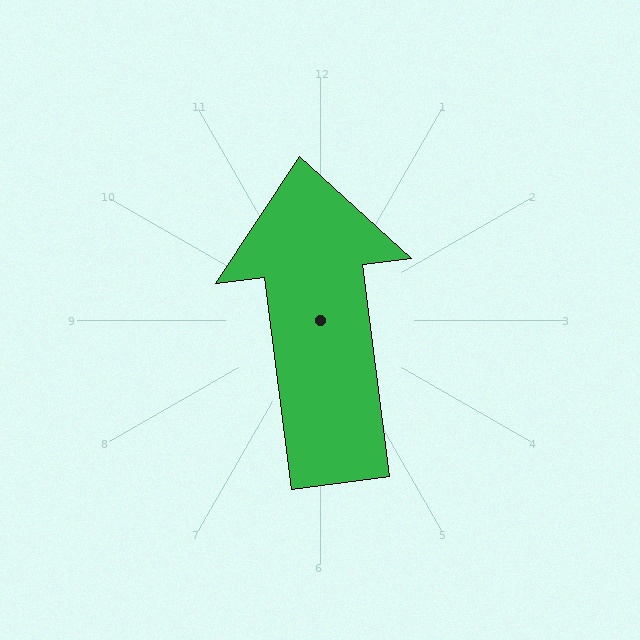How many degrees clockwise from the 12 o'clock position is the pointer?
Approximately 353 degrees.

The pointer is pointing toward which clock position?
Roughly 12 o'clock.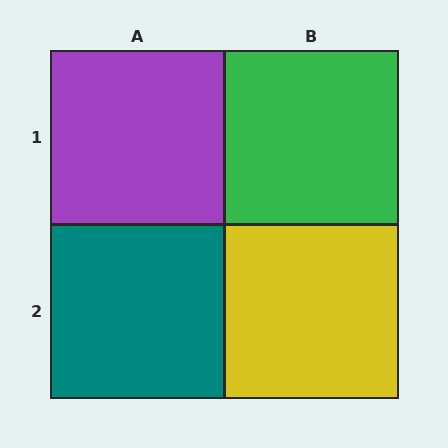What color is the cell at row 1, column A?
Purple.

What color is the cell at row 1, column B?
Green.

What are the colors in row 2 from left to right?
Teal, yellow.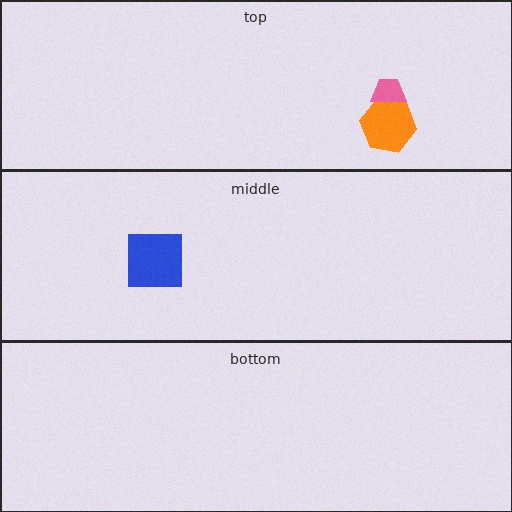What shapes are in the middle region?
The blue square.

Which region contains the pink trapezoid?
The top region.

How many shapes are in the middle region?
1.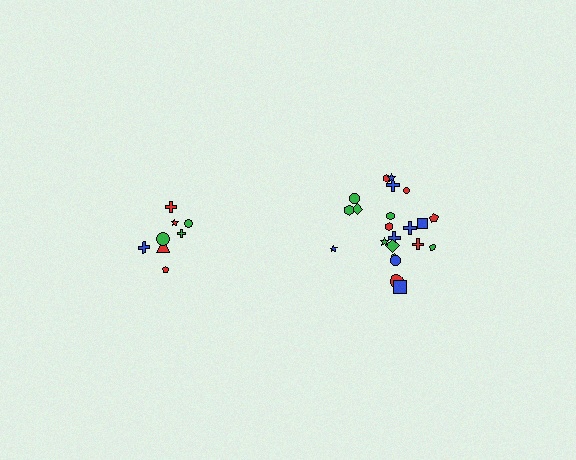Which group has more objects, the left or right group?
The right group.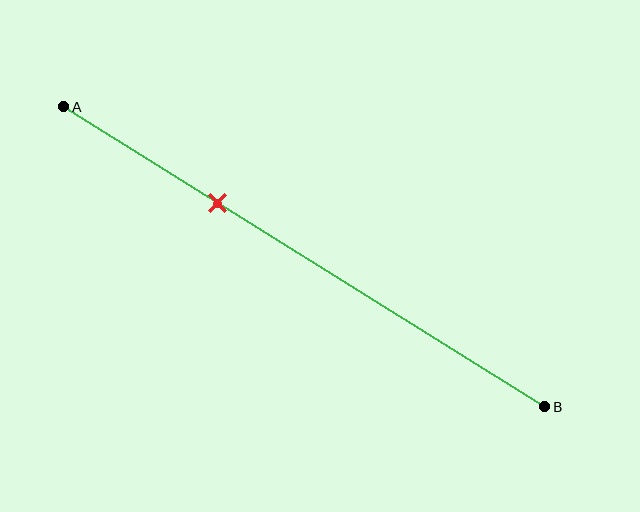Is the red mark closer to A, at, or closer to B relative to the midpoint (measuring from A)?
The red mark is closer to point A than the midpoint of segment AB.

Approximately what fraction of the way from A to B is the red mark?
The red mark is approximately 30% of the way from A to B.